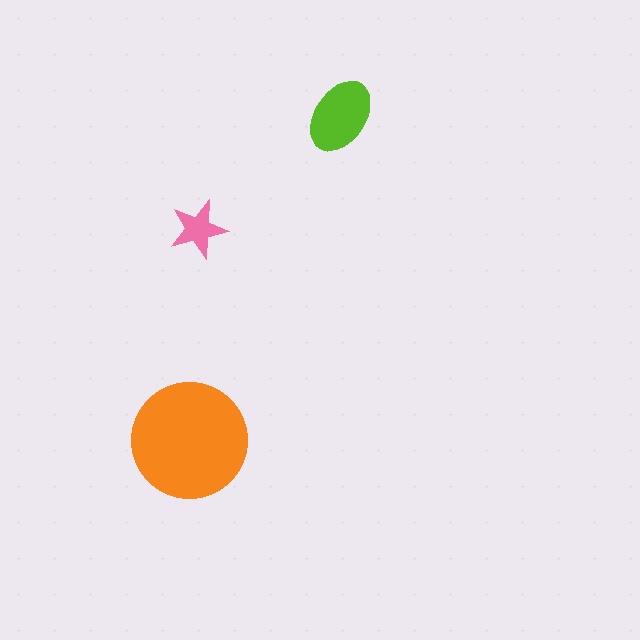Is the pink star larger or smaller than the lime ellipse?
Smaller.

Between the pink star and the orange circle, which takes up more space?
The orange circle.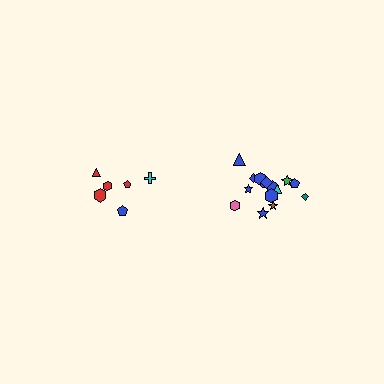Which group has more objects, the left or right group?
The right group.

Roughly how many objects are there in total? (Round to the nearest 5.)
Roughly 20 objects in total.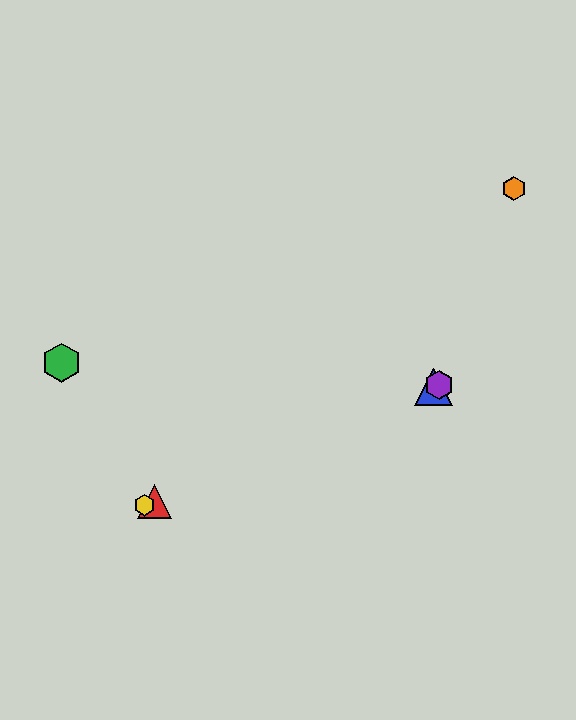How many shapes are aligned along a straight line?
4 shapes (the red triangle, the blue triangle, the yellow hexagon, the purple hexagon) are aligned along a straight line.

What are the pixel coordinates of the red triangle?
The red triangle is at (154, 501).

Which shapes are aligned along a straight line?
The red triangle, the blue triangle, the yellow hexagon, the purple hexagon are aligned along a straight line.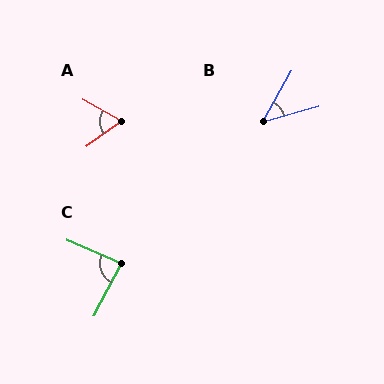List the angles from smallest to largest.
B (45°), A (65°), C (86°).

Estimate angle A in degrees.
Approximately 65 degrees.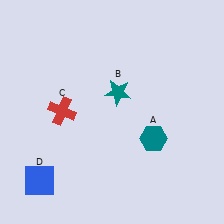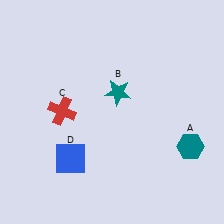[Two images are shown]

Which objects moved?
The objects that moved are: the teal hexagon (A), the blue square (D).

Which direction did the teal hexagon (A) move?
The teal hexagon (A) moved right.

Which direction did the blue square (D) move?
The blue square (D) moved right.